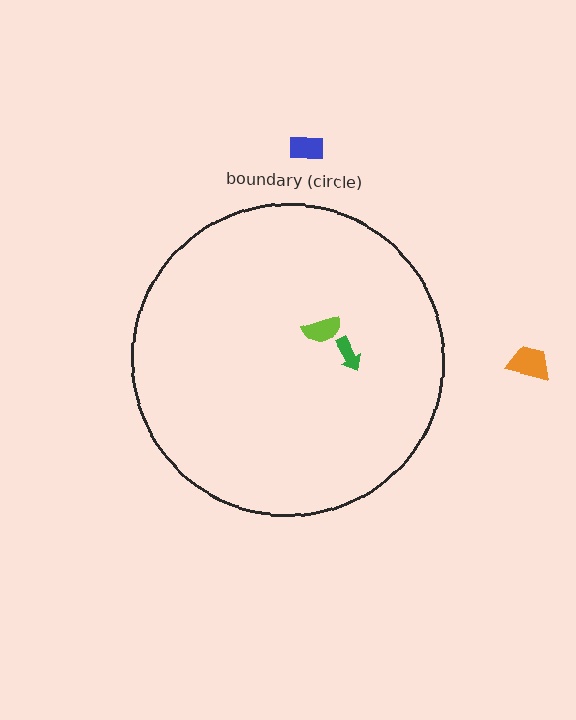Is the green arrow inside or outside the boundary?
Inside.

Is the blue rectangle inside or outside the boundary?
Outside.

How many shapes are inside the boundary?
2 inside, 2 outside.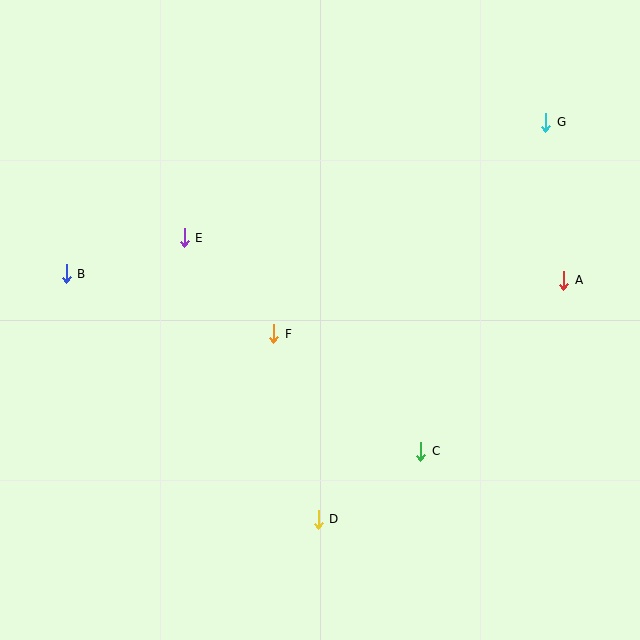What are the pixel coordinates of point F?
Point F is at (274, 334).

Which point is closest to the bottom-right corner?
Point C is closest to the bottom-right corner.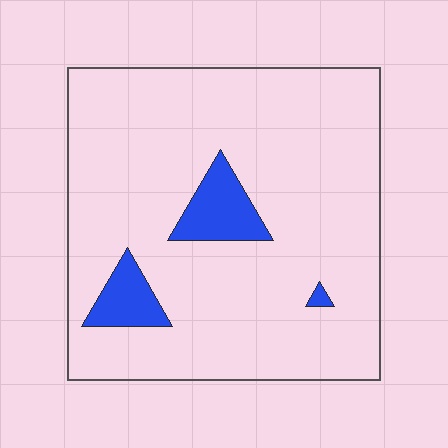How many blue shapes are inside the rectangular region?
3.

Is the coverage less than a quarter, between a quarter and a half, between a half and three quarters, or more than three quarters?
Less than a quarter.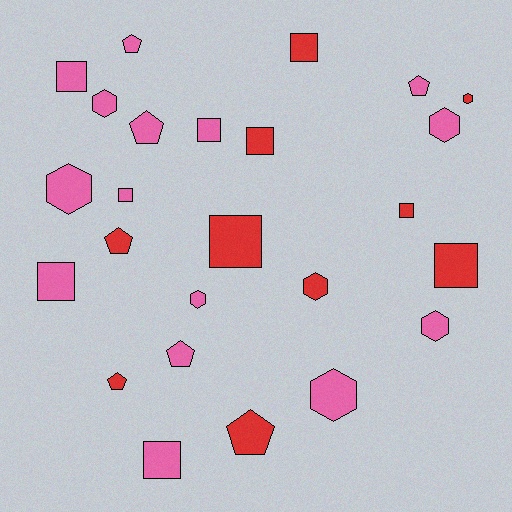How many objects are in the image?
There are 25 objects.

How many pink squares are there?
There are 5 pink squares.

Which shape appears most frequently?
Square, with 10 objects.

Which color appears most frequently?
Pink, with 15 objects.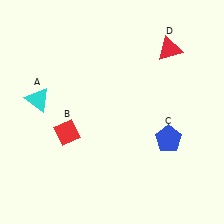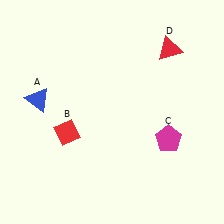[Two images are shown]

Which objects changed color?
A changed from cyan to blue. C changed from blue to magenta.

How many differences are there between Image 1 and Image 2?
There are 2 differences between the two images.